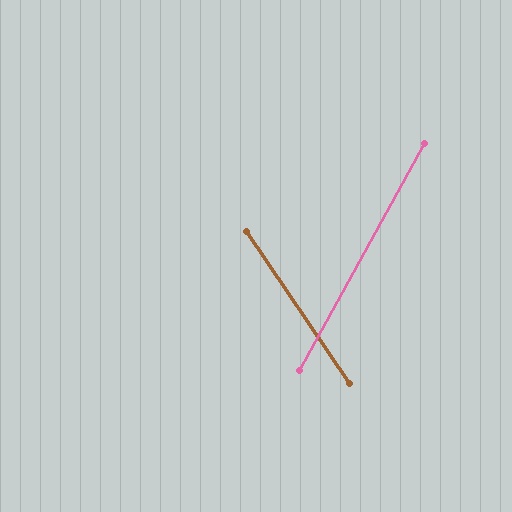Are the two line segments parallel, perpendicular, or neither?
Neither parallel nor perpendicular — they differ by about 63°.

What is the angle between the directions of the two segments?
Approximately 63 degrees.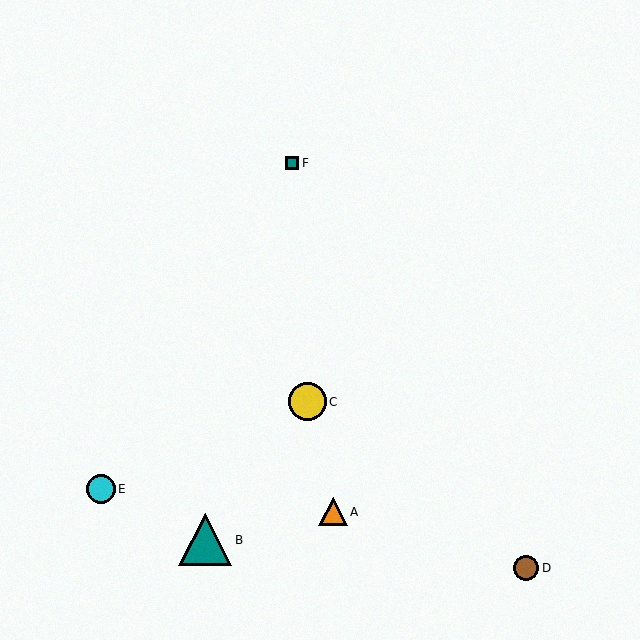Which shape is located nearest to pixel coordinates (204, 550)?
The teal triangle (labeled B) at (205, 540) is nearest to that location.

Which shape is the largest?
The teal triangle (labeled B) is the largest.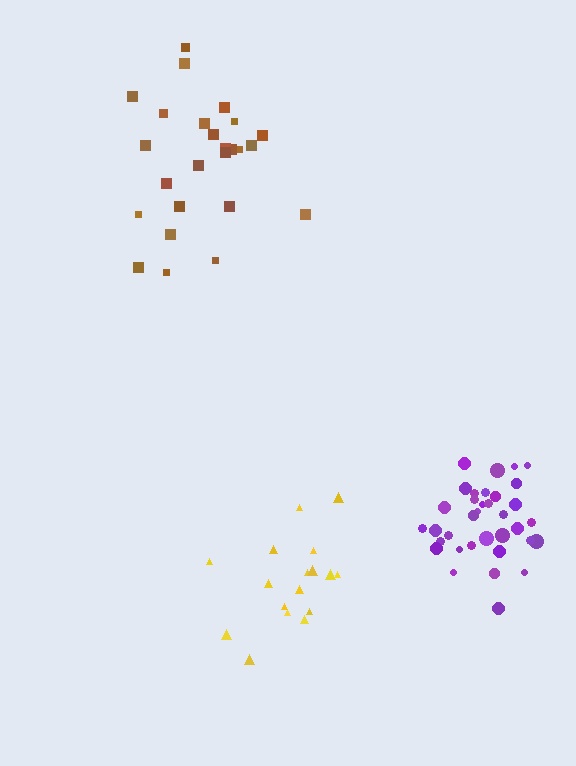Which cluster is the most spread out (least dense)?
Brown.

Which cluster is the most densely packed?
Purple.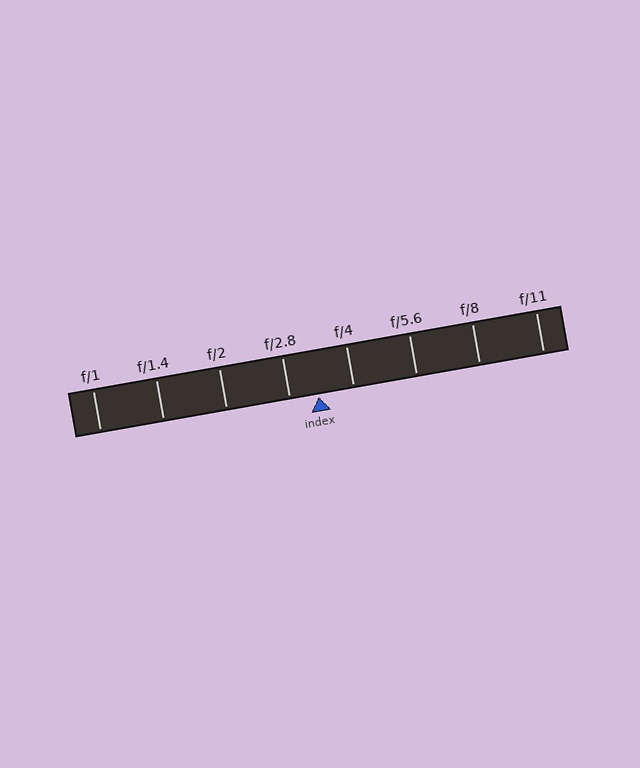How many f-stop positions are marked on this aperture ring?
There are 8 f-stop positions marked.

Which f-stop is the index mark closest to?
The index mark is closest to f/2.8.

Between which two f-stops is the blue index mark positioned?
The index mark is between f/2.8 and f/4.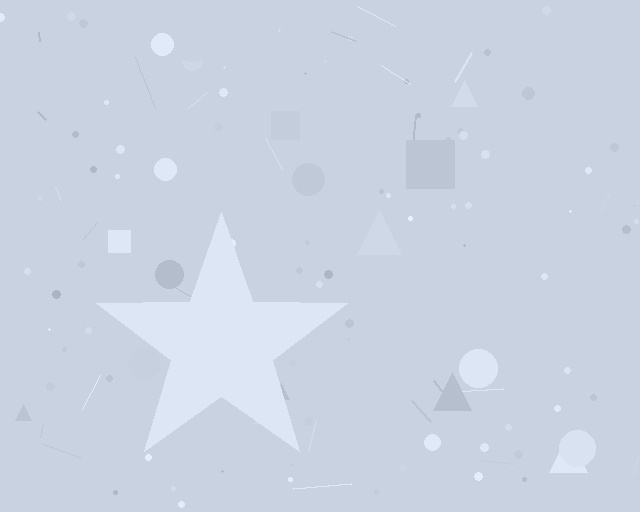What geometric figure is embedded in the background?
A star is embedded in the background.